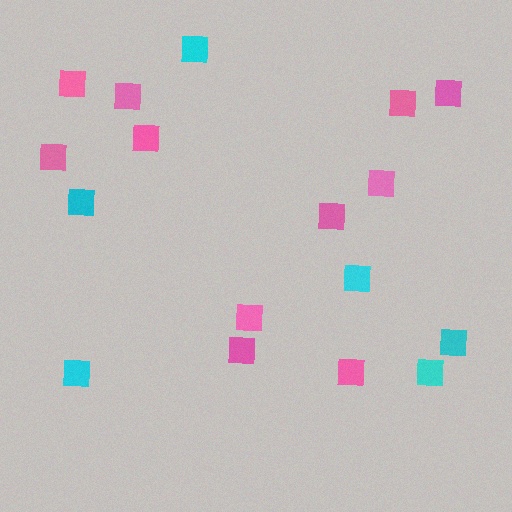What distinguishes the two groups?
There are 2 groups: one group of pink squares (11) and one group of cyan squares (6).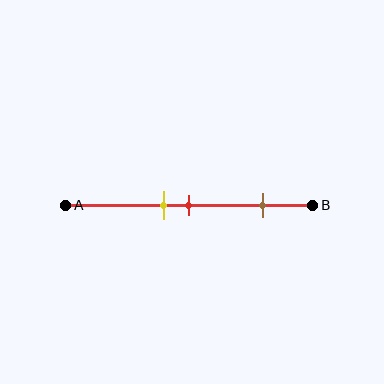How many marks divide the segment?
There are 3 marks dividing the segment.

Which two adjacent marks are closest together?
The yellow and red marks are the closest adjacent pair.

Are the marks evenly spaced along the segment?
No, the marks are not evenly spaced.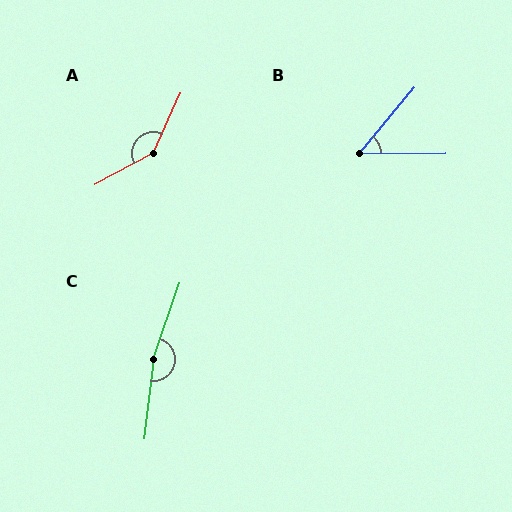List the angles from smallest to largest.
B (50°), A (143°), C (168°).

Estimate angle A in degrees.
Approximately 143 degrees.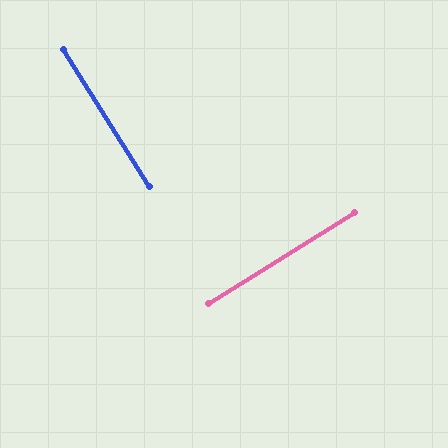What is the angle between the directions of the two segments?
Approximately 90 degrees.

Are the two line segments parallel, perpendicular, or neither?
Perpendicular — they meet at approximately 90°.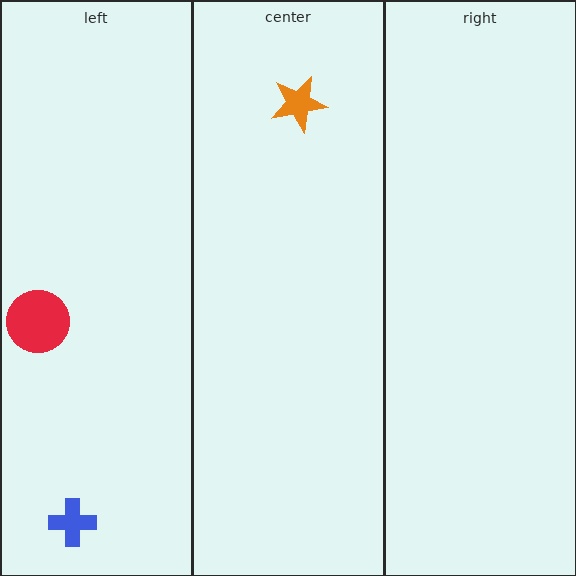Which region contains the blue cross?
The left region.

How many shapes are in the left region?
2.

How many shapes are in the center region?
1.